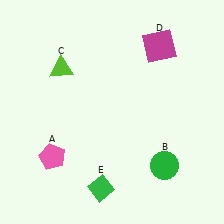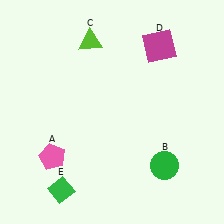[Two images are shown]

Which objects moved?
The objects that moved are: the lime triangle (C), the green diamond (E).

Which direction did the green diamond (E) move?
The green diamond (E) moved left.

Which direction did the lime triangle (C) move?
The lime triangle (C) moved right.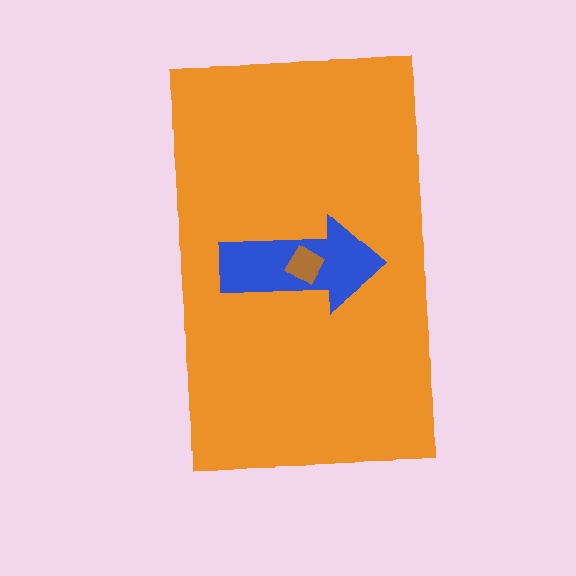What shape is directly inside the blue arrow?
The brown diamond.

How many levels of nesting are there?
3.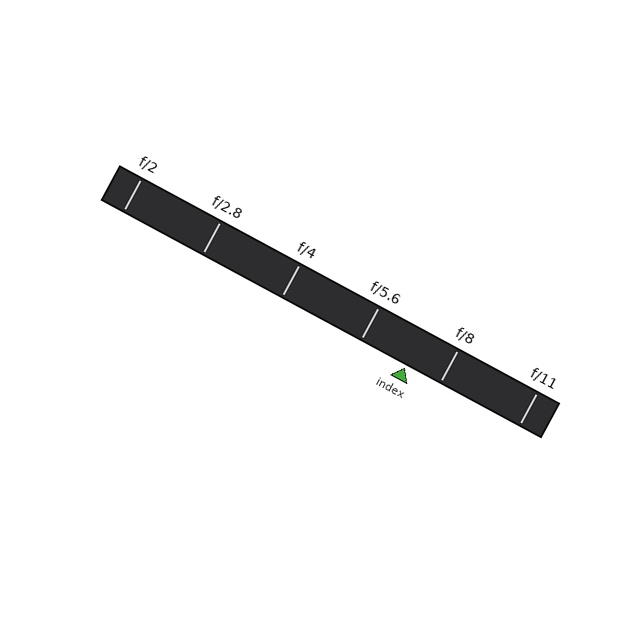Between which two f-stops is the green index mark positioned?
The index mark is between f/5.6 and f/8.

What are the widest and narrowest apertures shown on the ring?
The widest aperture shown is f/2 and the narrowest is f/11.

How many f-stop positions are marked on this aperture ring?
There are 6 f-stop positions marked.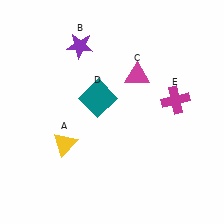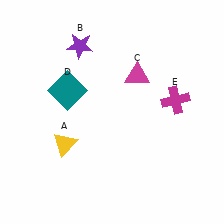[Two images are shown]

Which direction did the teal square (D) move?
The teal square (D) moved left.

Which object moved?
The teal square (D) moved left.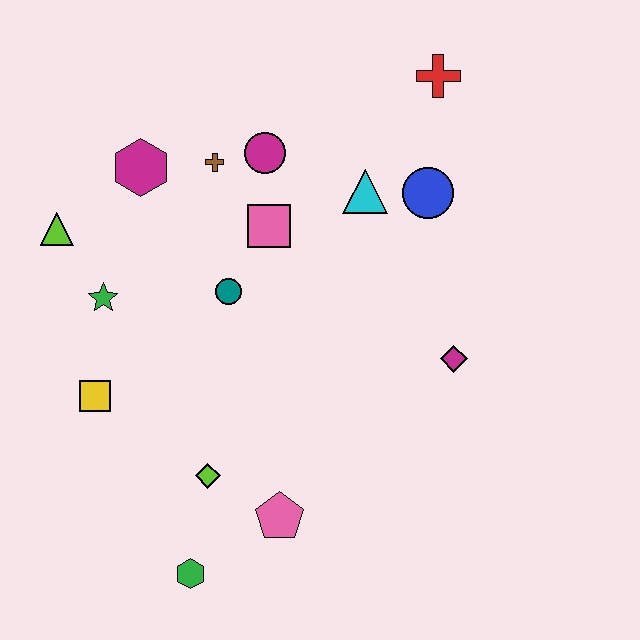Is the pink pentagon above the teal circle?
No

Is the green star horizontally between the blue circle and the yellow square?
Yes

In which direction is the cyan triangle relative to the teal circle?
The cyan triangle is to the right of the teal circle.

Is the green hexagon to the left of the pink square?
Yes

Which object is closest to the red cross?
The blue circle is closest to the red cross.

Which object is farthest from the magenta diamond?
The lime triangle is farthest from the magenta diamond.